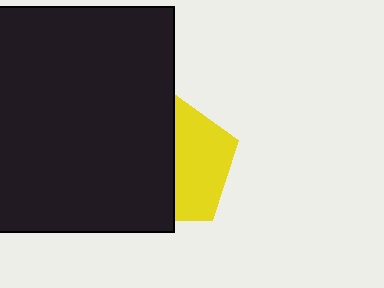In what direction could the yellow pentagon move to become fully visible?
The yellow pentagon could move right. That would shift it out from behind the black square entirely.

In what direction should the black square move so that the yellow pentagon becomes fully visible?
The black square should move left. That is the shortest direction to clear the overlap and leave the yellow pentagon fully visible.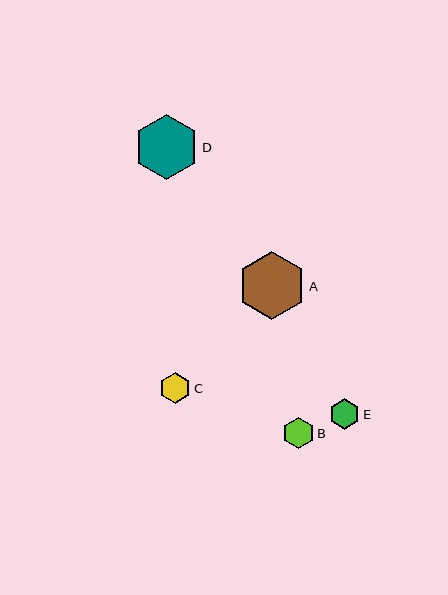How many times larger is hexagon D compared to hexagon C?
Hexagon D is approximately 2.1 times the size of hexagon C.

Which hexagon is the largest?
Hexagon A is the largest with a size of approximately 68 pixels.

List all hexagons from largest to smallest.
From largest to smallest: A, D, B, C, E.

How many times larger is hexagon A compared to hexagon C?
Hexagon A is approximately 2.2 times the size of hexagon C.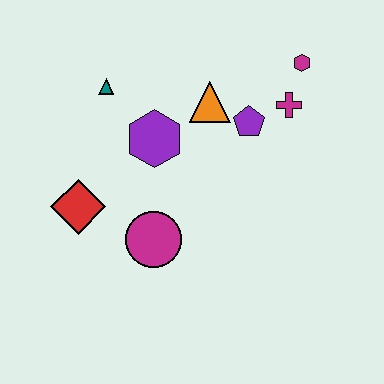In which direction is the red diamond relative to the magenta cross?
The red diamond is to the left of the magenta cross.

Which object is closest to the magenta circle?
The red diamond is closest to the magenta circle.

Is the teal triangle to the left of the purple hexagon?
Yes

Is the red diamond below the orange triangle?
Yes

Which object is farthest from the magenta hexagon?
The red diamond is farthest from the magenta hexagon.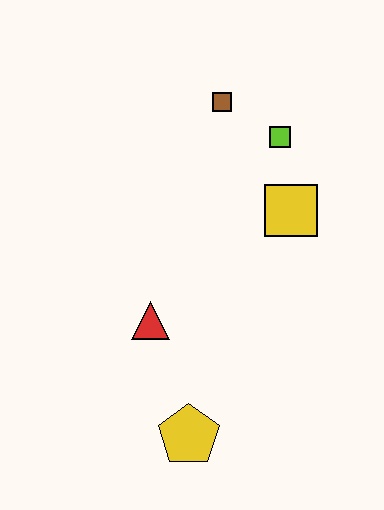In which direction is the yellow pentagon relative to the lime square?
The yellow pentagon is below the lime square.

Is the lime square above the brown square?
No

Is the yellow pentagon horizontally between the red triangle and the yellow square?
Yes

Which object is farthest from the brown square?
The yellow pentagon is farthest from the brown square.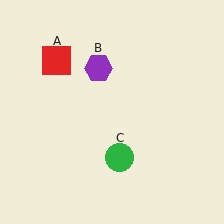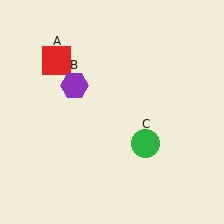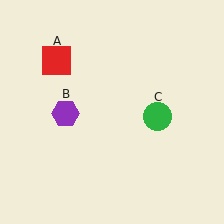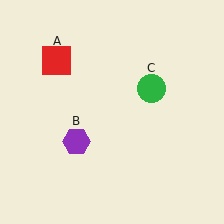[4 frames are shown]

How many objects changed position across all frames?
2 objects changed position: purple hexagon (object B), green circle (object C).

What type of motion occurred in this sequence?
The purple hexagon (object B), green circle (object C) rotated counterclockwise around the center of the scene.